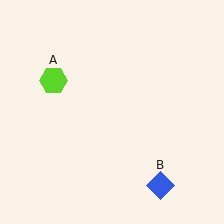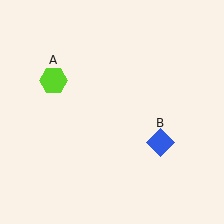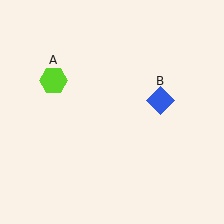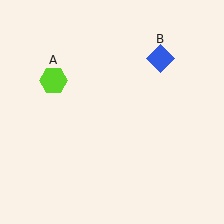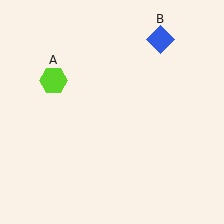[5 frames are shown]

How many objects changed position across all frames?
1 object changed position: blue diamond (object B).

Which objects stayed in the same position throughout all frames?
Lime hexagon (object A) remained stationary.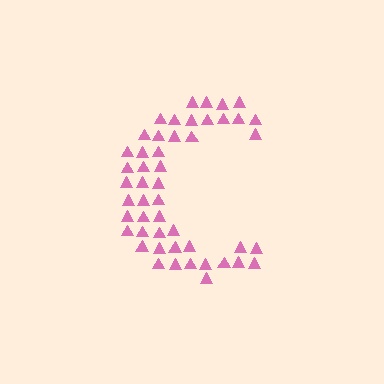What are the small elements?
The small elements are triangles.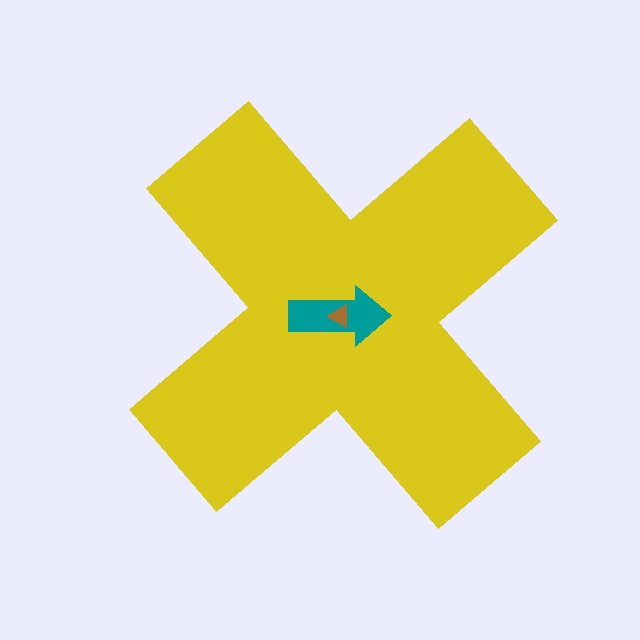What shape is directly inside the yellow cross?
The teal arrow.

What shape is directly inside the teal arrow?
The brown triangle.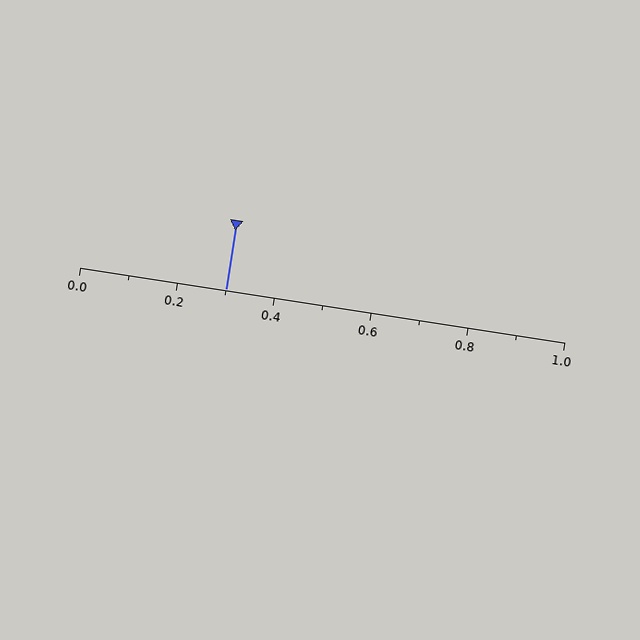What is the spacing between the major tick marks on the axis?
The major ticks are spaced 0.2 apart.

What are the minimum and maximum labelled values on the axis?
The axis runs from 0.0 to 1.0.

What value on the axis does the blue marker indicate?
The marker indicates approximately 0.3.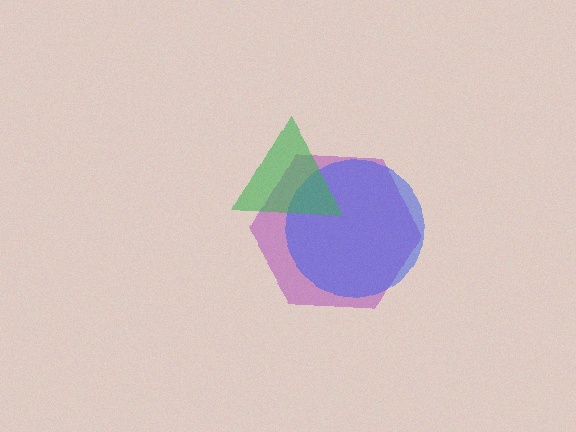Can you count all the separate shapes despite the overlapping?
Yes, there are 3 separate shapes.